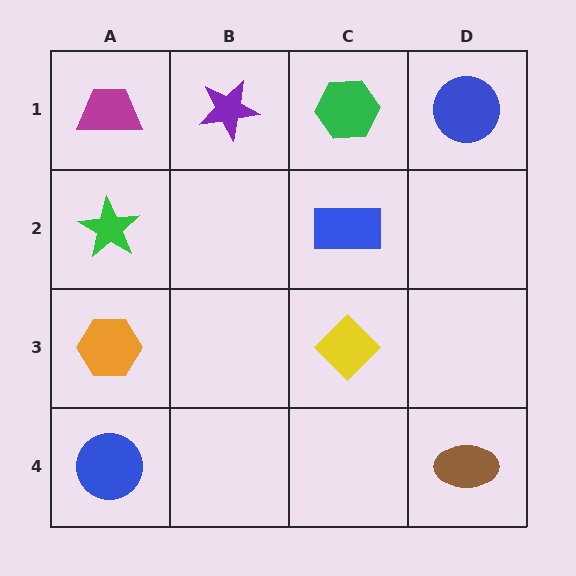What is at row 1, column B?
A purple star.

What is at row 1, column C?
A green hexagon.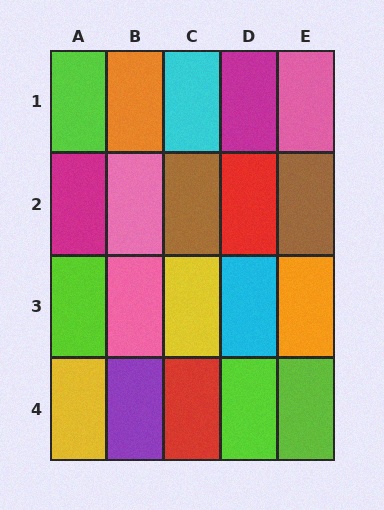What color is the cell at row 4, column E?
Lime.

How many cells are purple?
1 cell is purple.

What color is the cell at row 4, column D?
Lime.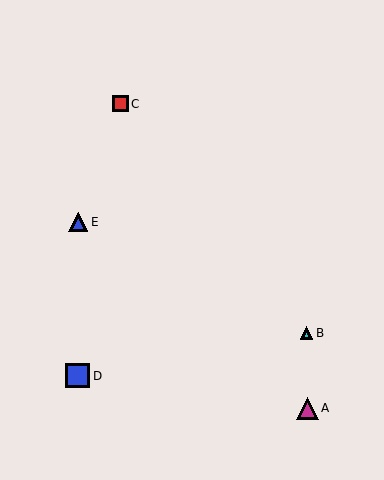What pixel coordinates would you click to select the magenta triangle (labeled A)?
Click at (307, 409) to select the magenta triangle A.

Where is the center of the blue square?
The center of the blue square is at (78, 376).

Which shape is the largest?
The blue square (labeled D) is the largest.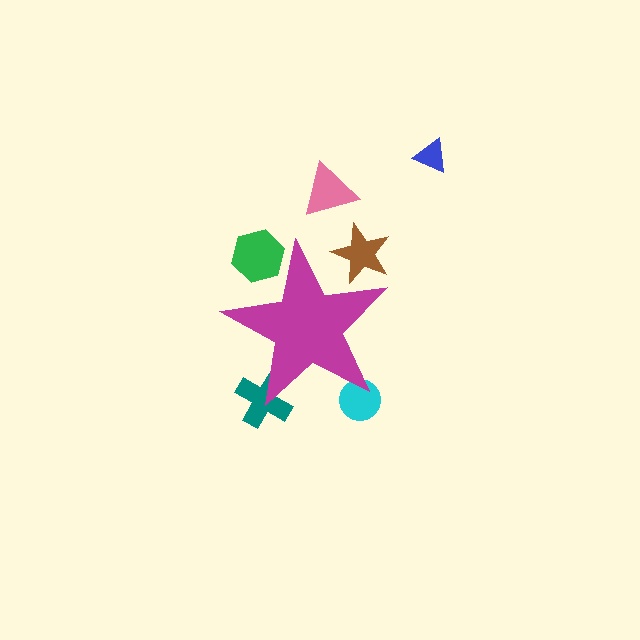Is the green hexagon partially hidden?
Yes, the green hexagon is partially hidden behind the magenta star.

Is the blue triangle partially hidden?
No, the blue triangle is fully visible.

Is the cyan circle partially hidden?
Yes, the cyan circle is partially hidden behind the magenta star.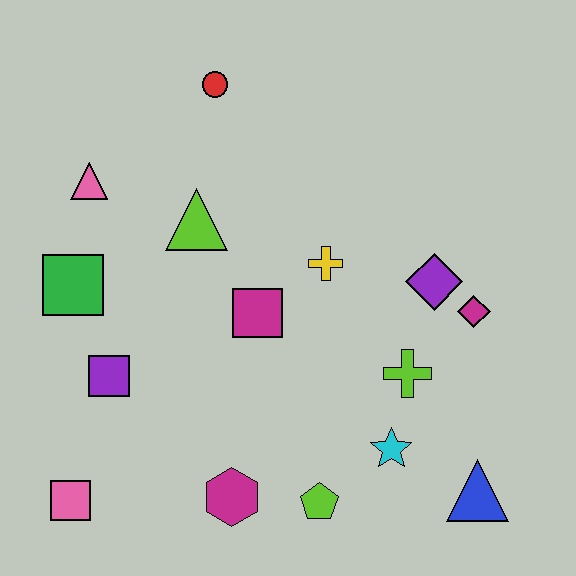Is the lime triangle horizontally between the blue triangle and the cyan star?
No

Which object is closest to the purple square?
The green square is closest to the purple square.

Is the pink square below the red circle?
Yes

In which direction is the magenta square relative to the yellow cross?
The magenta square is to the left of the yellow cross.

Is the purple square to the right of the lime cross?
No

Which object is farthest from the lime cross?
The pink triangle is farthest from the lime cross.